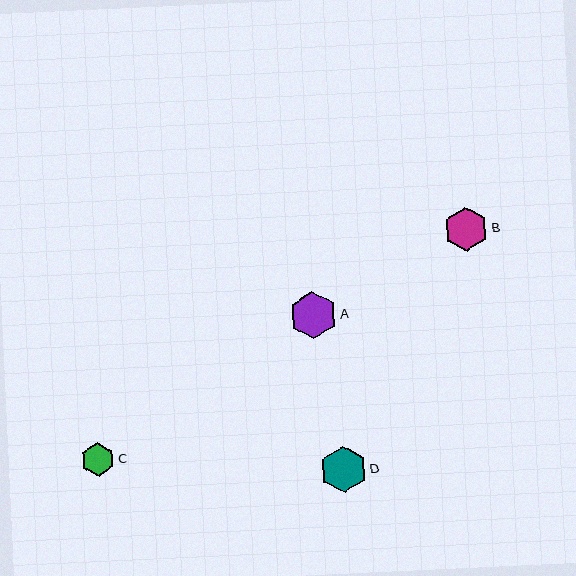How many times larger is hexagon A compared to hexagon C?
Hexagon A is approximately 1.4 times the size of hexagon C.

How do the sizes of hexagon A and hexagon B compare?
Hexagon A and hexagon B are approximately the same size.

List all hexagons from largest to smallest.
From largest to smallest: A, D, B, C.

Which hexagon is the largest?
Hexagon A is the largest with a size of approximately 48 pixels.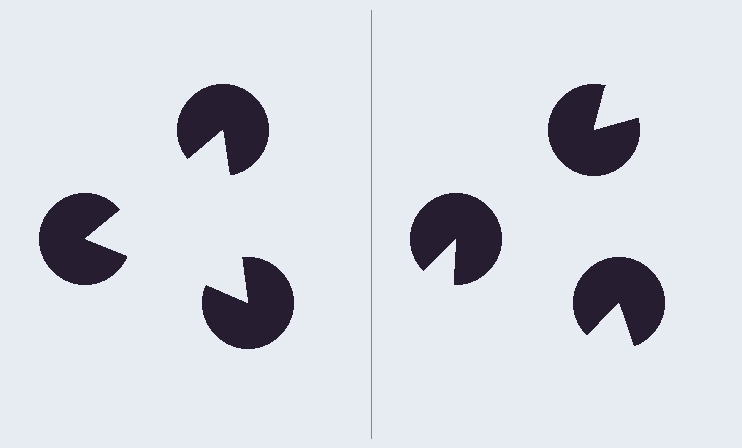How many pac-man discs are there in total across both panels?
6 — 3 on each side.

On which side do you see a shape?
An illusory triangle appears on the left side. On the right side the wedge cuts are rotated, so no coherent shape forms.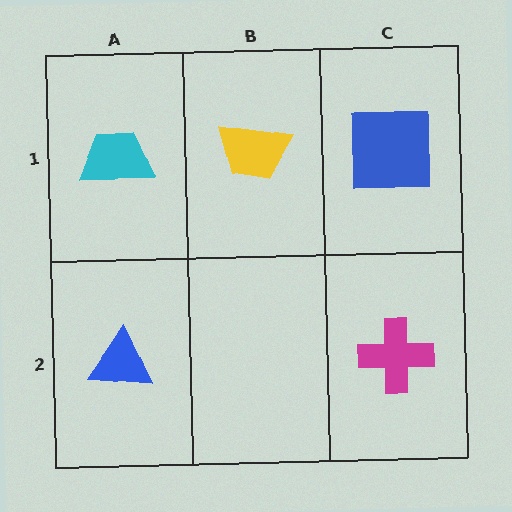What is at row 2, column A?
A blue triangle.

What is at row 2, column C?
A magenta cross.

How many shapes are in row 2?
2 shapes.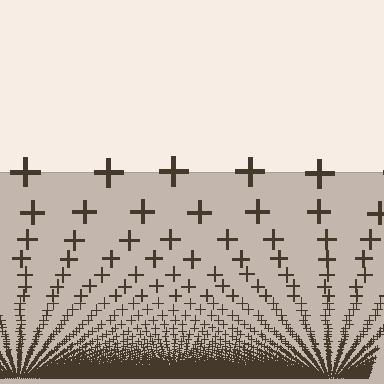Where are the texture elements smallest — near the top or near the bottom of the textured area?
Near the bottom.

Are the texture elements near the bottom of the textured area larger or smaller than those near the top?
Smaller. The gradient is inverted — elements near the bottom are smaller and denser.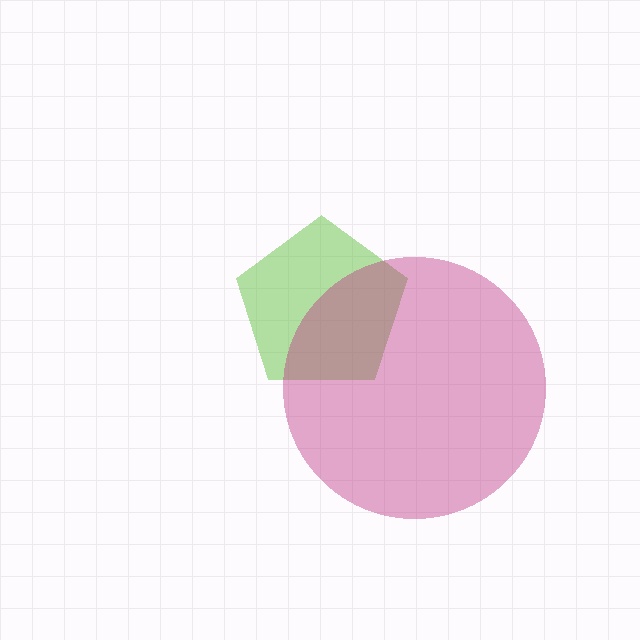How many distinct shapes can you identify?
There are 2 distinct shapes: a lime pentagon, a magenta circle.